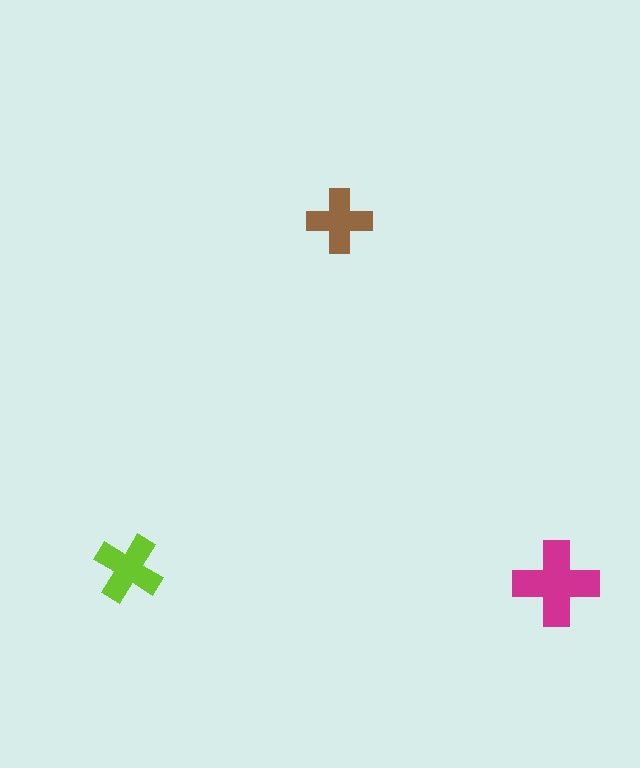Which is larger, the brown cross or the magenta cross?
The magenta one.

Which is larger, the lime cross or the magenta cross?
The magenta one.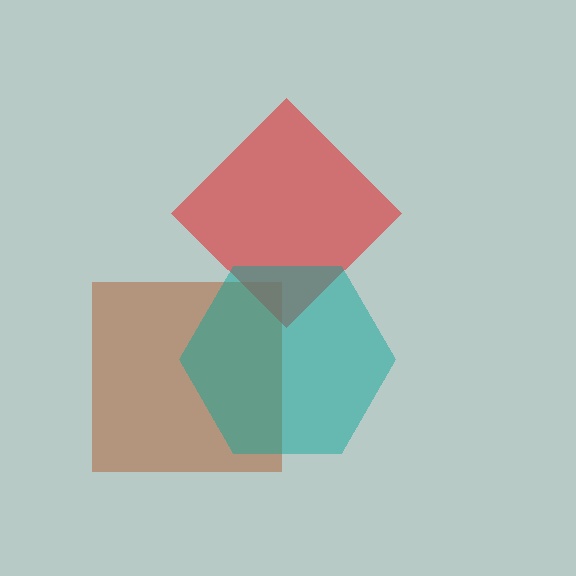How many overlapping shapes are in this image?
There are 3 overlapping shapes in the image.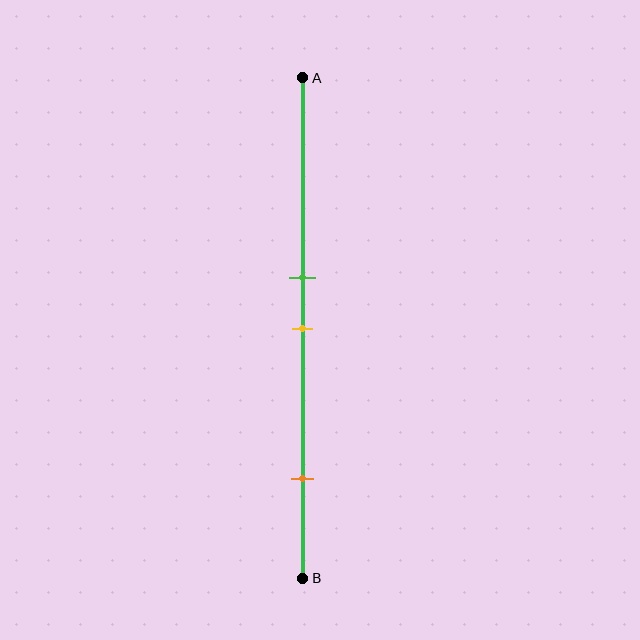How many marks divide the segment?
There are 3 marks dividing the segment.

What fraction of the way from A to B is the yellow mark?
The yellow mark is approximately 50% (0.5) of the way from A to B.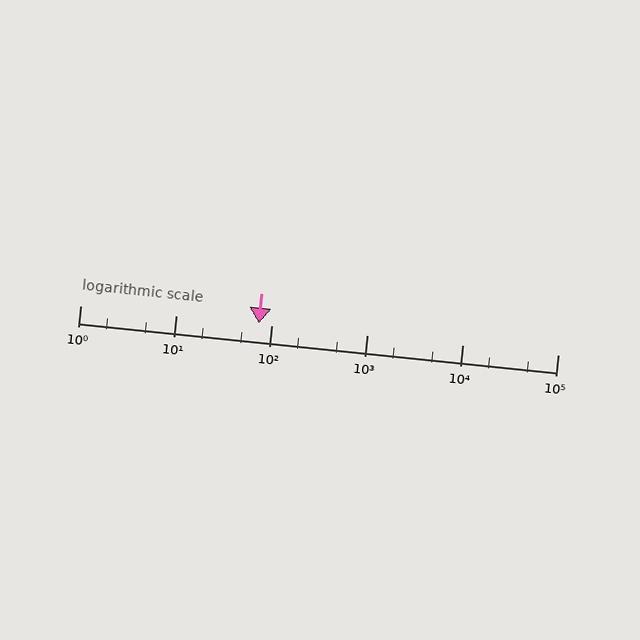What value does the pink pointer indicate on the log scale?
The pointer indicates approximately 74.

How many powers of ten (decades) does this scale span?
The scale spans 5 decades, from 1 to 100000.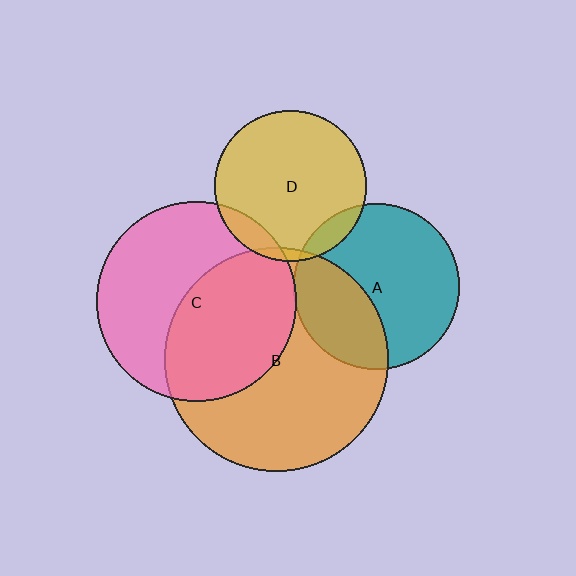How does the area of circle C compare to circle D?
Approximately 1.8 times.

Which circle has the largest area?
Circle B (orange).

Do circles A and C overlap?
Yes.